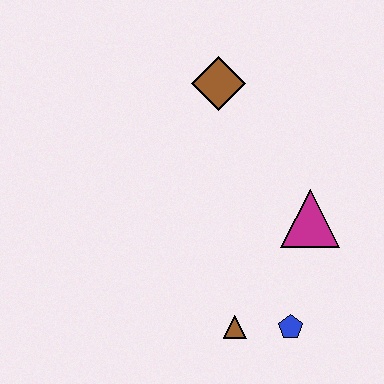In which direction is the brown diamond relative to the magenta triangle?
The brown diamond is above the magenta triangle.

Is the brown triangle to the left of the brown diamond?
No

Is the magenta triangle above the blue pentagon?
Yes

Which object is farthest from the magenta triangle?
The brown diamond is farthest from the magenta triangle.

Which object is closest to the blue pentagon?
The brown triangle is closest to the blue pentagon.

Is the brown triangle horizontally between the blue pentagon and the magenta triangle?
No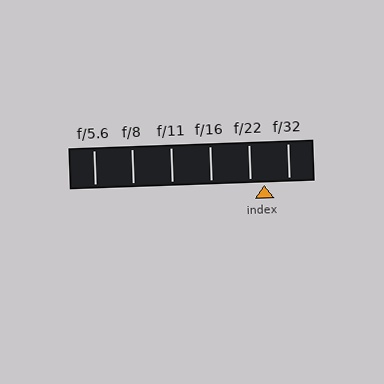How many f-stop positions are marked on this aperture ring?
There are 6 f-stop positions marked.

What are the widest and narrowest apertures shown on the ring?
The widest aperture shown is f/5.6 and the narrowest is f/32.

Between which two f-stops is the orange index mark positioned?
The index mark is between f/22 and f/32.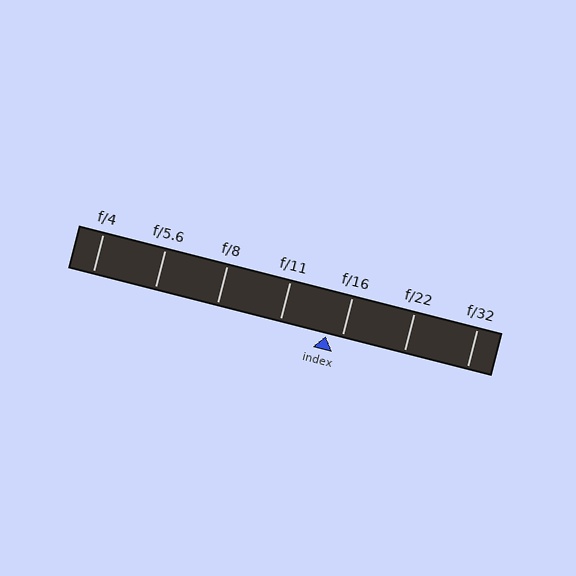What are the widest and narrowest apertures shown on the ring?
The widest aperture shown is f/4 and the narrowest is f/32.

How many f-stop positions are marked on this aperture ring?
There are 7 f-stop positions marked.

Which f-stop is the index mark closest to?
The index mark is closest to f/16.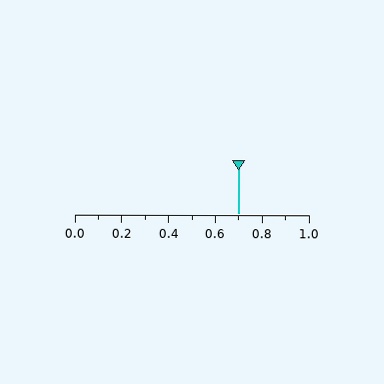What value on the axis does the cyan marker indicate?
The marker indicates approximately 0.7.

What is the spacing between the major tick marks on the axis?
The major ticks are spaced 0.2 apart.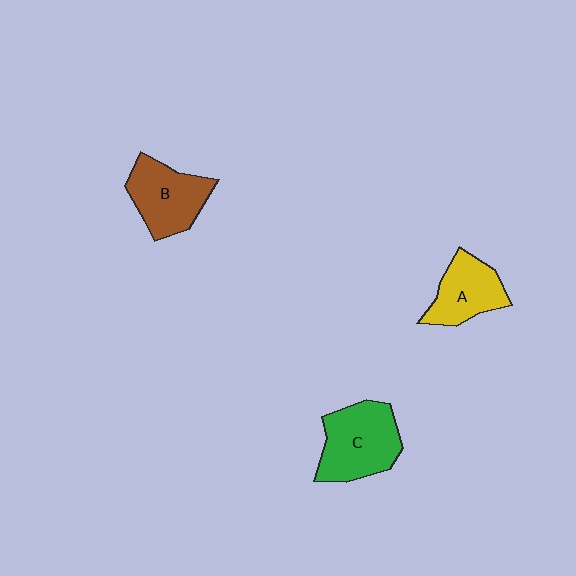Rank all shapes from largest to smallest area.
From largest to smallest: C (green), B (brown), A (yellow).